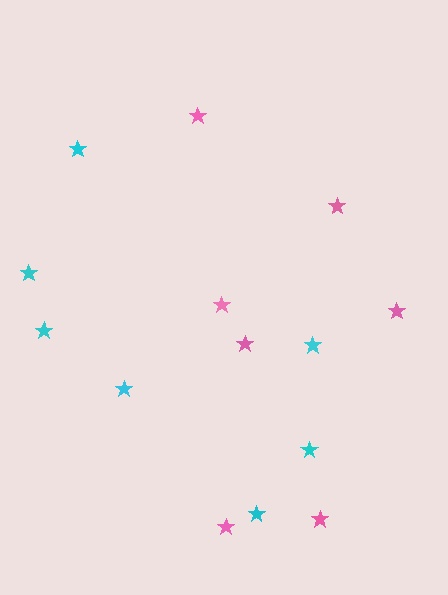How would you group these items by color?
There are 2 groups: one group of cyan stars (7) and one group of pink stars (7).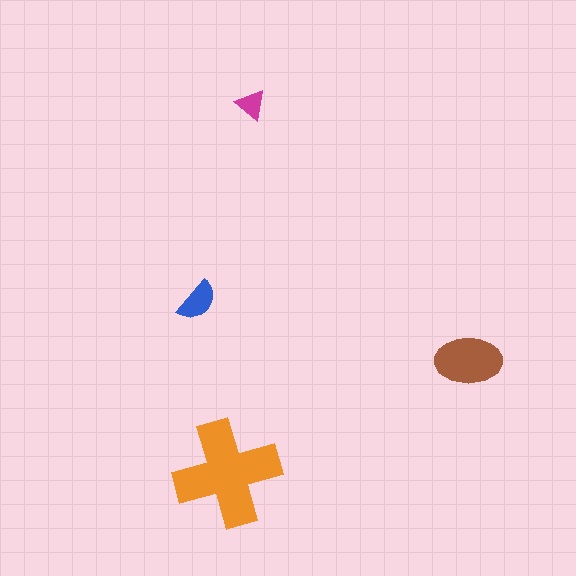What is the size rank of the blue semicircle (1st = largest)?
3rd.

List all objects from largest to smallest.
The orange cross, the brown ellipse, the blue semicircle, the magenta triangle.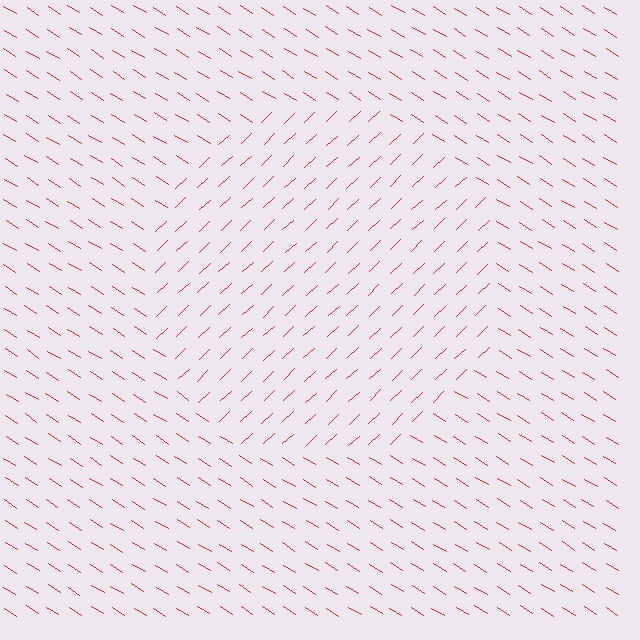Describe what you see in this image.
The image is filled with small red line segments. A circle region in the image has lines oriented differently from the surrounding lines, creating a visible texture boundary.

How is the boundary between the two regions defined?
The boundary is defined purely by a change in line orientation (approximately 75 degrees difference). All lines are the same color and thickness.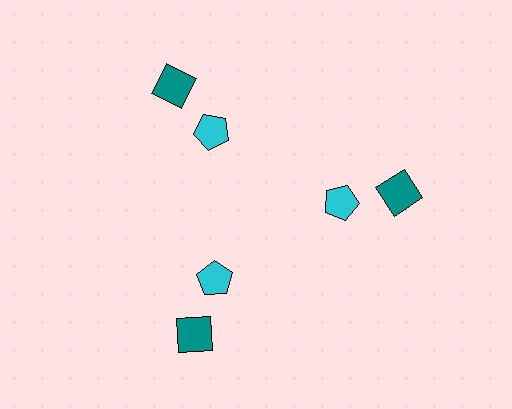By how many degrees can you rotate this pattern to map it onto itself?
The pattern maps onto itself every 120 degrees of rotation.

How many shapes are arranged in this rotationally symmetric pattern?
There are 6 shapes, arranged in 3 groups of 2.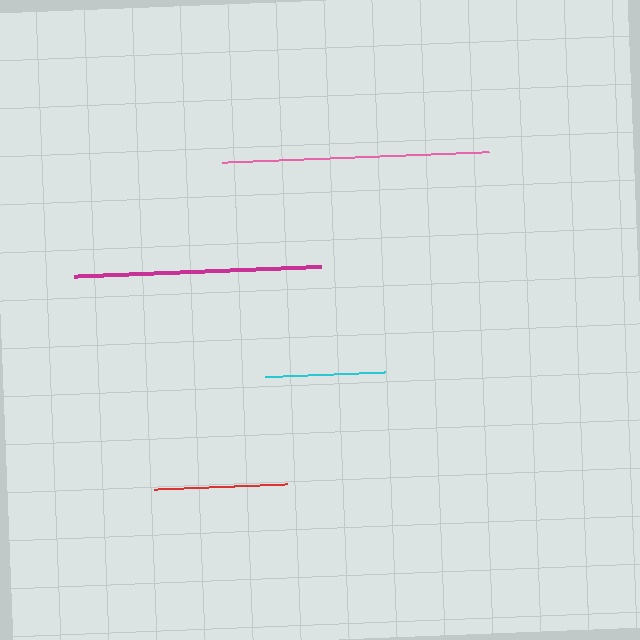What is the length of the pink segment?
The pink segment is approximately 267 pixels long.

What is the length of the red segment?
The red segment is approximately 133 pixels long.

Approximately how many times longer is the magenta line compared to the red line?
The magenta line is approximately 1.9 times the length of the red line.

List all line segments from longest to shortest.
From longest to shortest: pink, magenta, red, cyan.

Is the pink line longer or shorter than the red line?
The pink line is longer than the red line.